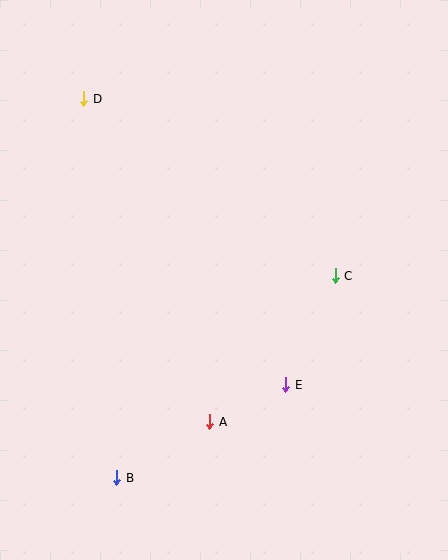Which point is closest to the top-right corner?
Point C is closest to the top-right corner.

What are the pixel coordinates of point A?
Point A is at (210, 422).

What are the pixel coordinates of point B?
Point B is at (117, 478).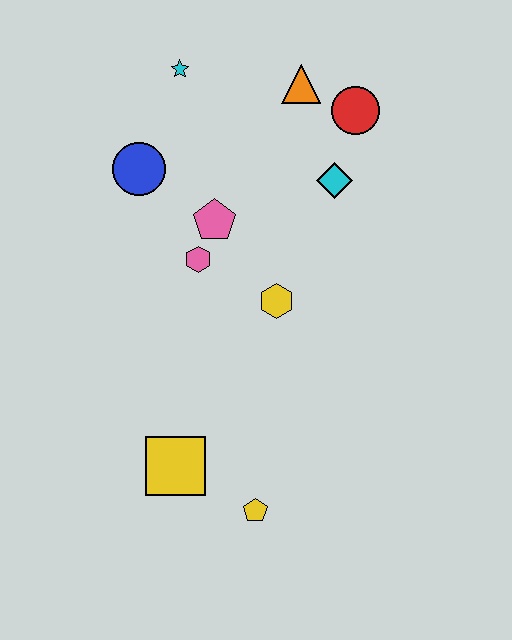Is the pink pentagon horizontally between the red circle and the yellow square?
Yes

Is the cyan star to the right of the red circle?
No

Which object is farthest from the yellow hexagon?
The cyan star is farthest from the yellow hexagon.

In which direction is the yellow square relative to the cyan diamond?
The yellow square is below the cyan diamond.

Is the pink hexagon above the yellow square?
Yes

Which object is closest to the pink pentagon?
The pink hexagon is closest to the pink pentagon.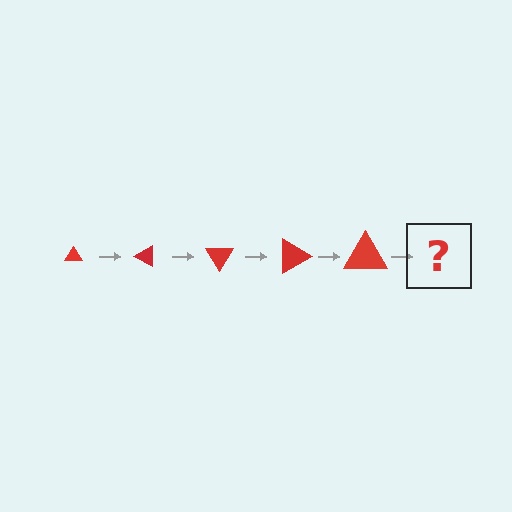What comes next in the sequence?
The next element should be a triangle, larger than the previous one and rotated 150 degrees from the start.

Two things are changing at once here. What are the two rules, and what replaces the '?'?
The two rules are that the triangle grows larger each step and it rotates 30 degrees each step. The '?' should be a triangle, larger than the previous one and rotated 150 degrees from the start.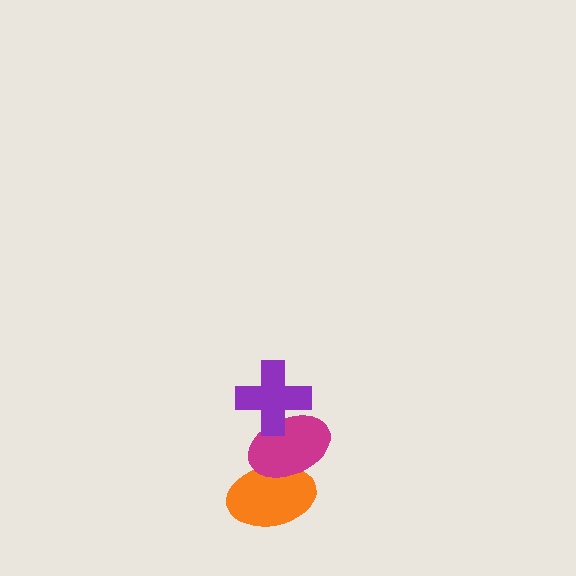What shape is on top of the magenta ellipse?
The purple cross is on top of the magenta ellipse.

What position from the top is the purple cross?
The purple cross is 1st from the top.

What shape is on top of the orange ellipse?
The magenta ellipse is on top of the orange ellipse.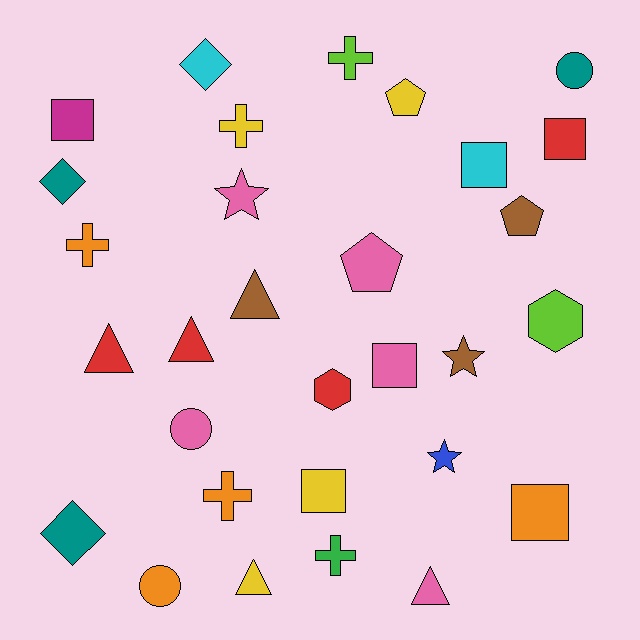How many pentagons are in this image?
There are 3 pentagons.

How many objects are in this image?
There are 30 objects.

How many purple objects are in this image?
There are no purple objects.